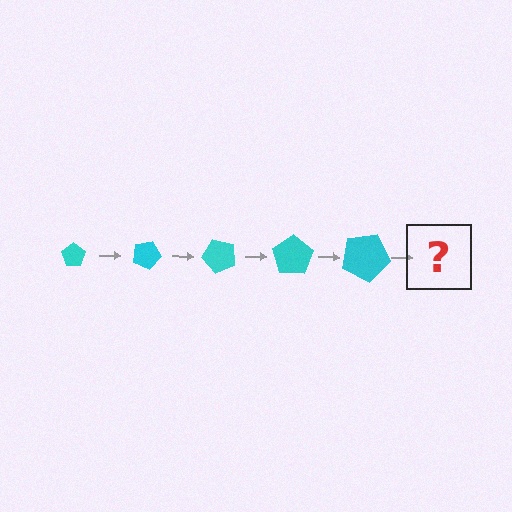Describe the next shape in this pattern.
It should be a pentagon, larger than the previous one and rotated 125 degrees from the start.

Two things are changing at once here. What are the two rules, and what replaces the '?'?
The two rules are that the pentagon grows larger each step and it rotates 25 degrees each step. The '?' should be a pentagon, larger than the previous one and rotated 125 degrees from the start.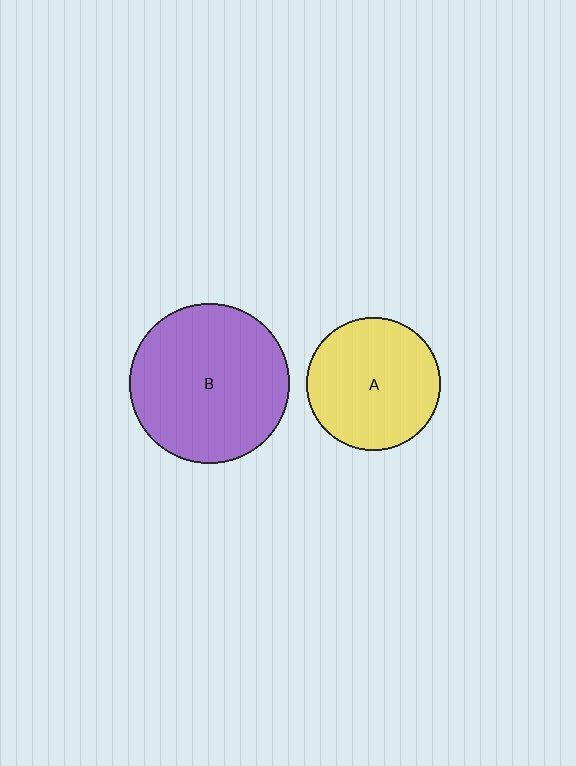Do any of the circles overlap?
No, none of the circles overlap.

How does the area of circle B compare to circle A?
Approximately 1.4 times.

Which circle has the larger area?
Circle B (purple).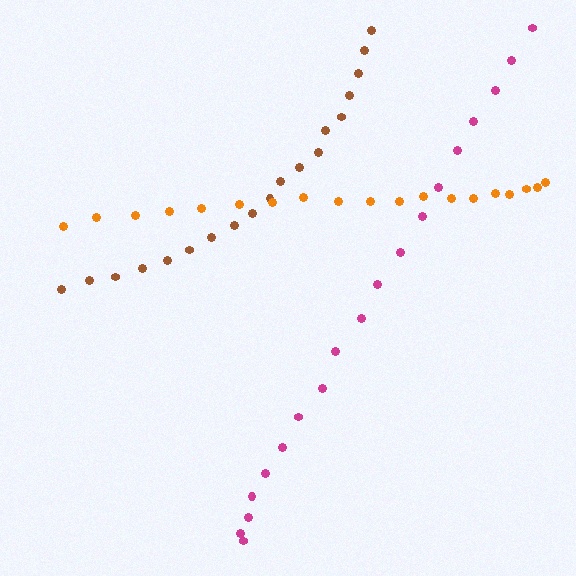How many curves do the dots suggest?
There are 3 distinct paths.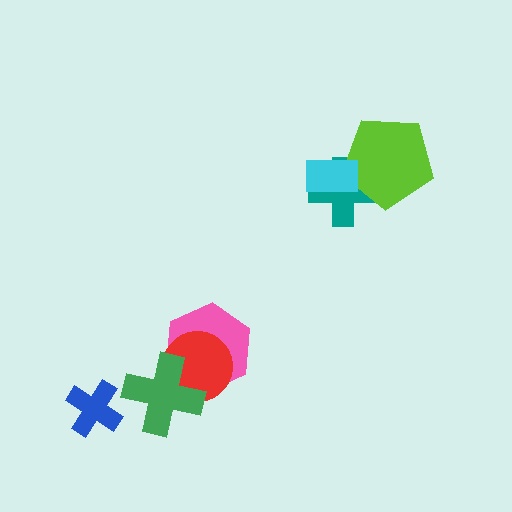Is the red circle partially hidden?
Yes, it is partially covered by another shape.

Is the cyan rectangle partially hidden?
No, no other shape covers it.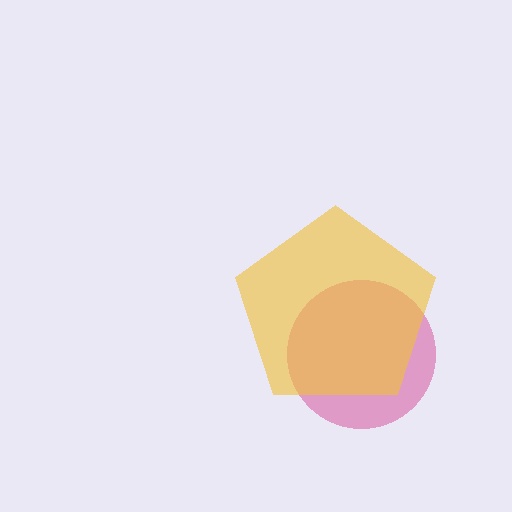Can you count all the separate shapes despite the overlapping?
Yes, there are 2 separate shapes.